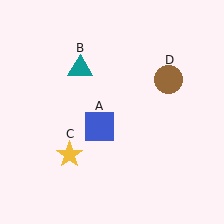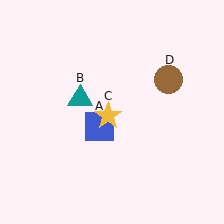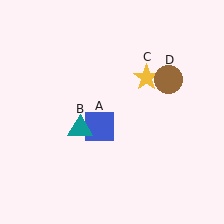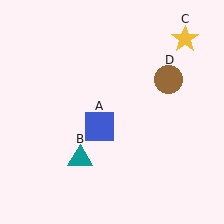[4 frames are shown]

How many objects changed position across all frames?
2 objects changed position: teal triangle (object B), yellow star (object C).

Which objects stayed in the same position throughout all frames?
Blue square (object A) and brown circle (object D) remained stationary.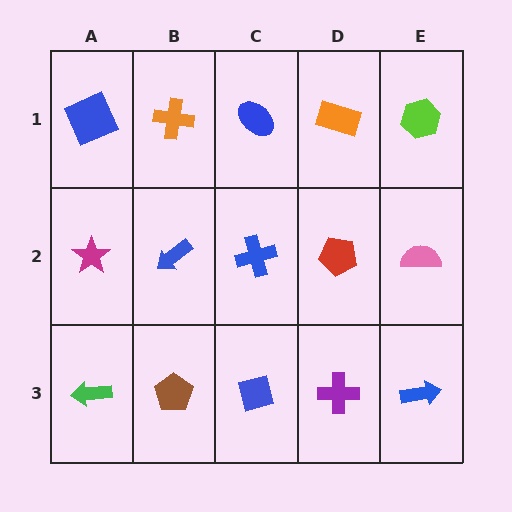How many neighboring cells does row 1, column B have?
3.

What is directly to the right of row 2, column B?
A blue cross.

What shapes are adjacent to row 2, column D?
An orange rectangle (row 1, column D), a purple cross (row 3, column D), a blue cross (row 2, column C), a pink semicircle (row 2, column E).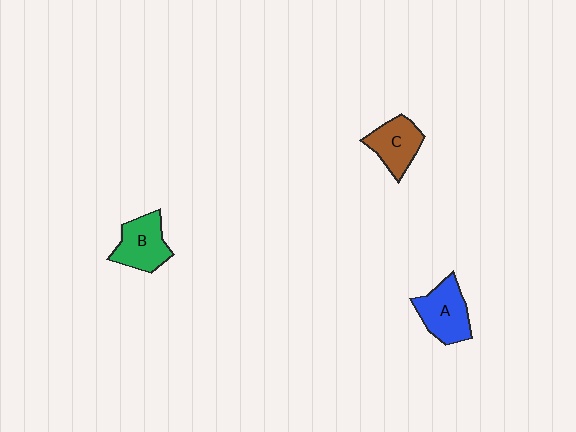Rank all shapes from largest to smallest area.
From largest to smallest: A (blue), B (green), C (brown).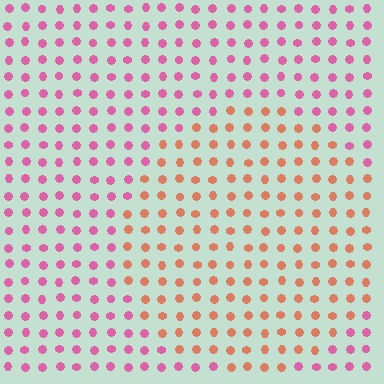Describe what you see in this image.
The image is filled with small pink elements in a uniform arrangement. A circle-shaped region is visible where the elements are tinted to a slightly different hue, forming a subtle color boundary.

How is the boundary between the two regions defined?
The boundary is defined purely by a slight shift in hue (about 47 degrees). Spacing, size, and orientation are identical on both sides.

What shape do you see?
I see a circle.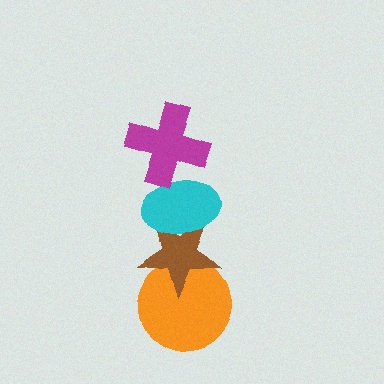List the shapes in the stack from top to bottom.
From top to bottom: the magenta cross, the cyan ellipse, the brown star, the orange circle.